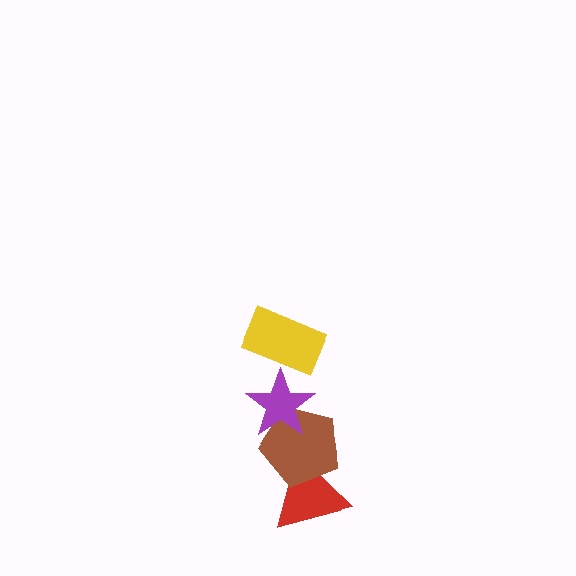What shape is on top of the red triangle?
The brown pentagon is on top of the red triangle.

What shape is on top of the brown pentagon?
The purple star is on top of the brown pentagon.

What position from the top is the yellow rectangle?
The yellow rectangle is 1st from the top.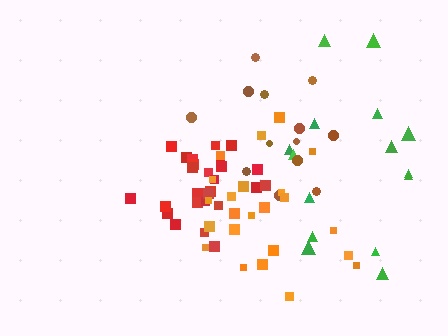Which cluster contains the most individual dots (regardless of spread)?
Red (27).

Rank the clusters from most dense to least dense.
red, orange, brown, green.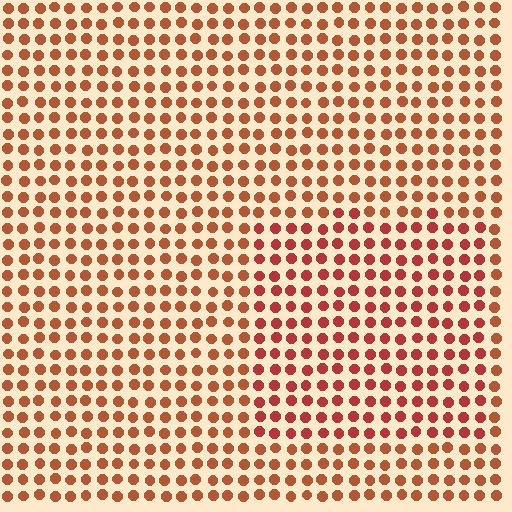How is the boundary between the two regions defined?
The boundary is defined purely by a slight shift in hue (about 19 degrees). Spacing, size, and orientation are identical on both sides.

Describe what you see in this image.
The image is filled with small brown elements in a uniform arrangement. A rectangle-shaped region is visible where the elements are tinted to a slightly different hue, forming a subtle color boundary.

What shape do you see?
I see a rectangle.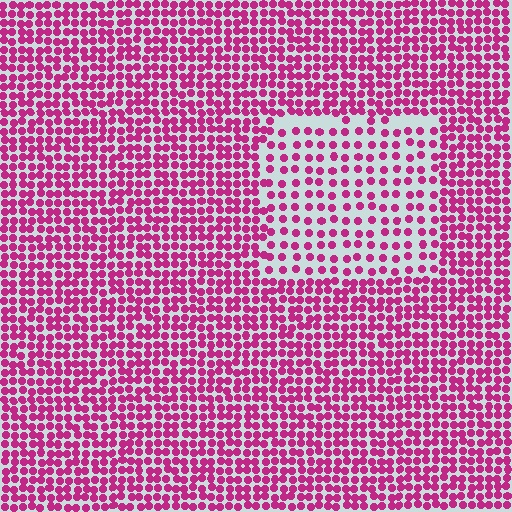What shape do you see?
I see a rectangle.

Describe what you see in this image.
The image contains small magenta elements arranged at two different densities. A rectangle-shaped region is visible where the elements are less densely packed than the surrounding area.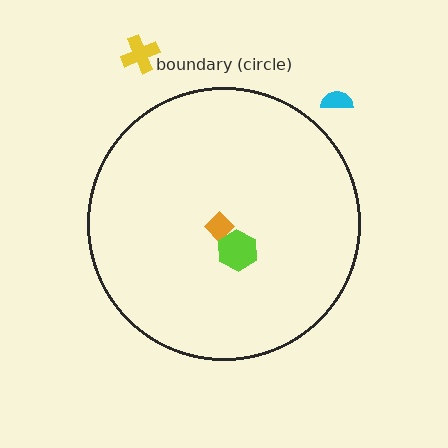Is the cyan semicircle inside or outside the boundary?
Outside.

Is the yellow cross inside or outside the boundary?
Outside.